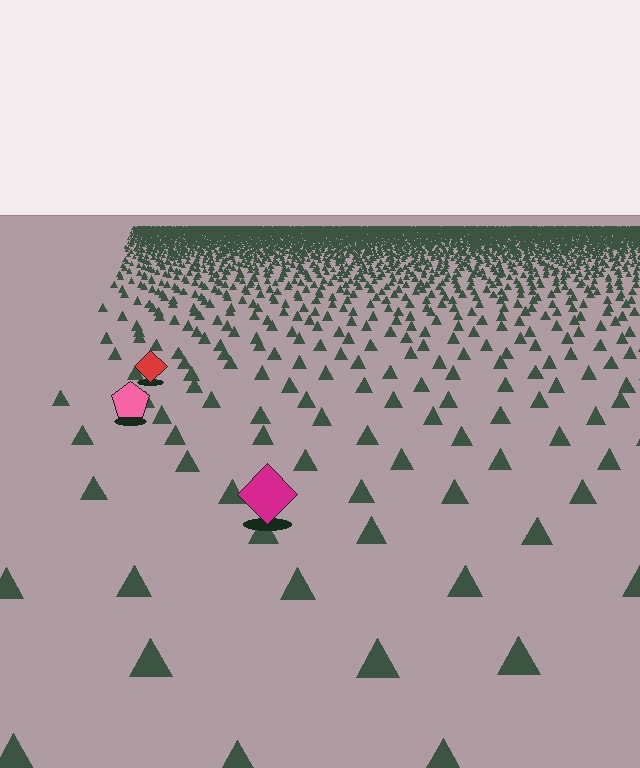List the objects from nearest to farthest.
From nearest to farthest: the magenta diamond, the pink pentagon, the red diamond.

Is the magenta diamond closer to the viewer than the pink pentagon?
Yes. The magenta diamond is closer — you can tell from the texture gradient: the ground texture is coarser near it.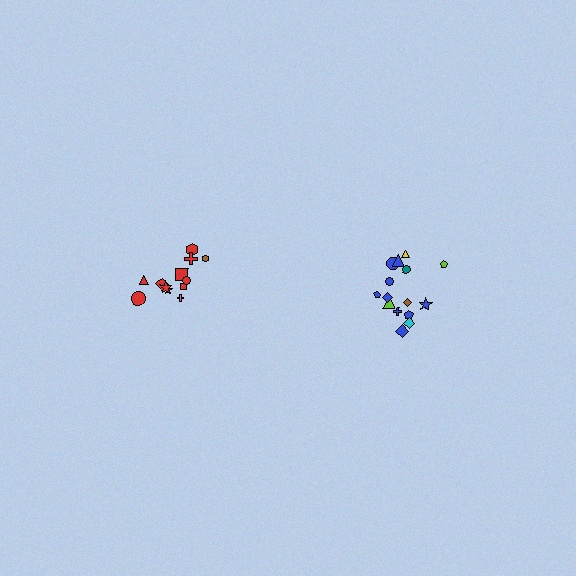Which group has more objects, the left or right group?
The right group.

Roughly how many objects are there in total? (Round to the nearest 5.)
Roughly 25 objects in total.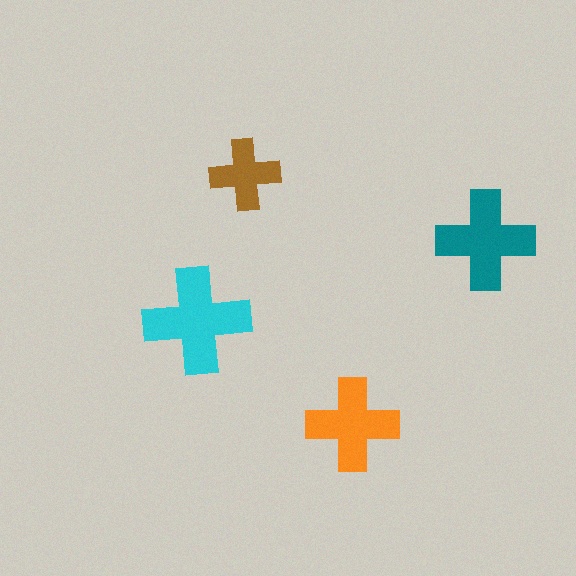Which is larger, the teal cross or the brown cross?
The teal one.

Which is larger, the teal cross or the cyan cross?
The cyan one.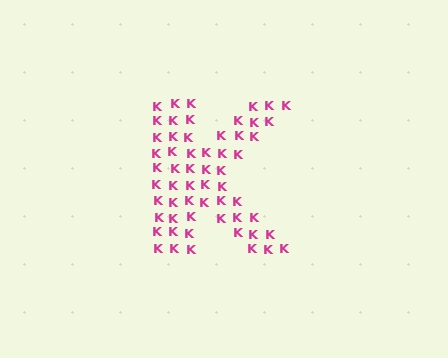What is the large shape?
The large shape is the letter K.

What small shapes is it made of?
It is made of small letter K's.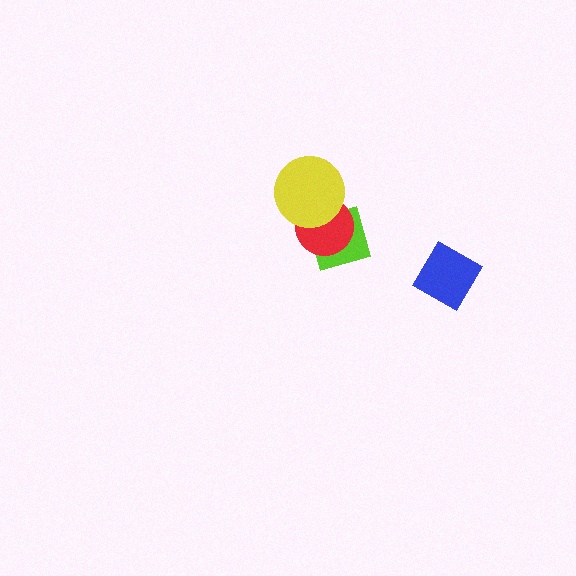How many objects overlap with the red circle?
2 objects overlap with the red circle.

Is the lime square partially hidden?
Yes, it is partially covered by another shape.